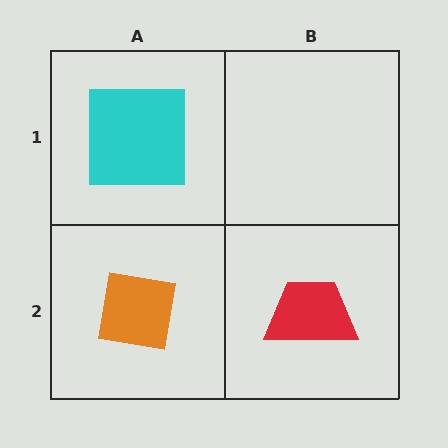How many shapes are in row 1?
1 shape.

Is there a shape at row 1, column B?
No, that cell is empty.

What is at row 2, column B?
A red trapezoid.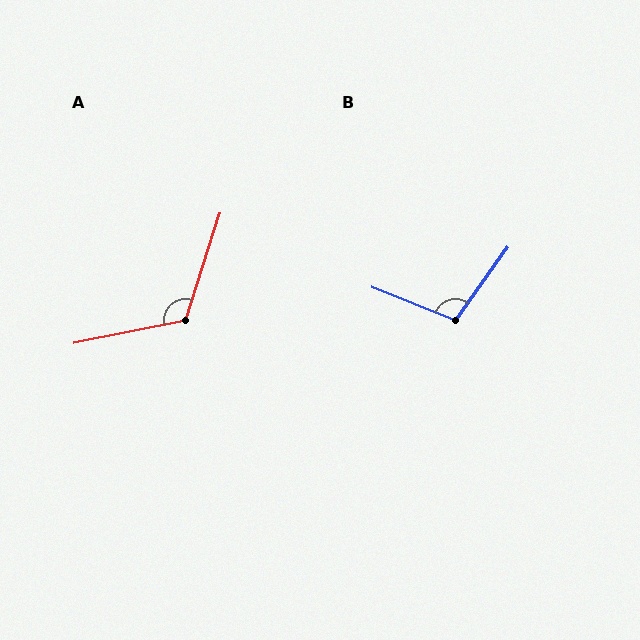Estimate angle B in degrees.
Approximately 103 degrees.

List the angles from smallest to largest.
B (103°), A (119°).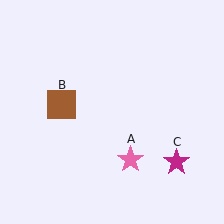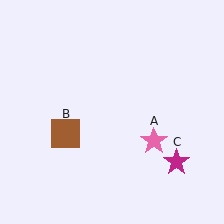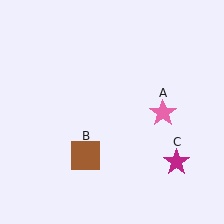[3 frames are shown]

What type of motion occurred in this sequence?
The pink star (object A), brown square (object B) rotated counterclockwise around the center of the scene.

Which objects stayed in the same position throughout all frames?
Magenta star (object C) remained stationary.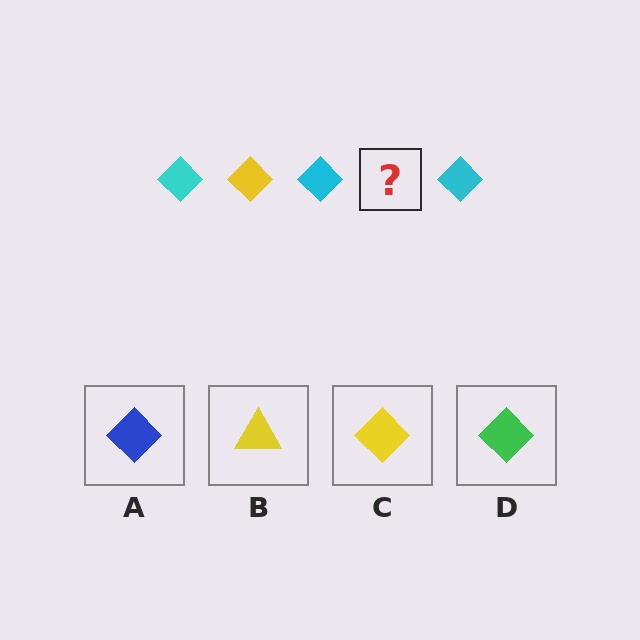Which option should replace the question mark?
Option C.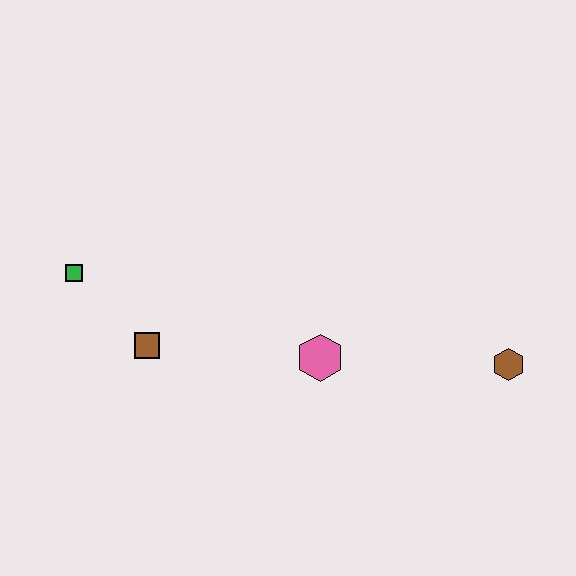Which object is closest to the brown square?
The green square is closest to the brown square.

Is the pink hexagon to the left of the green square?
No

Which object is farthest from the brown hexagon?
The green square is farthest from the brown hexagon.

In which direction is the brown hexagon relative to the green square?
The brown hexagon is to the right of the green square.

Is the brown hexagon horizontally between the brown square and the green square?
No